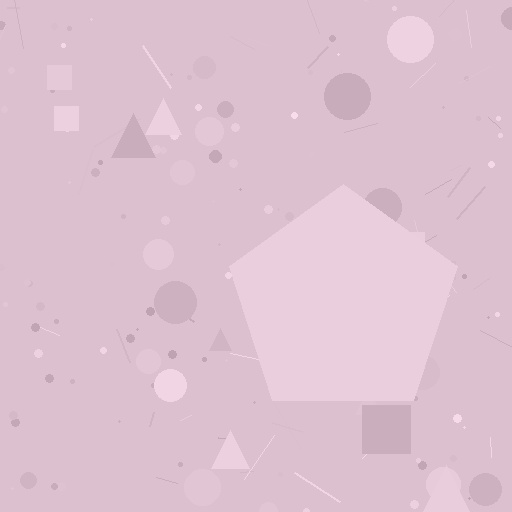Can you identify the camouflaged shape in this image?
The camouflaged shape is a pentagon.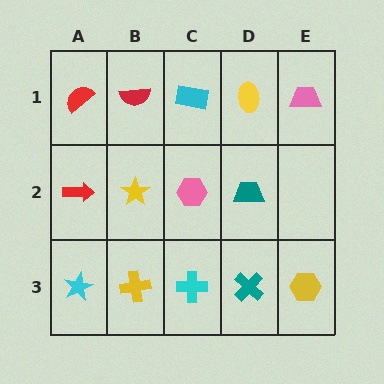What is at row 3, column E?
A yellow hexagon.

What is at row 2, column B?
A yellow star.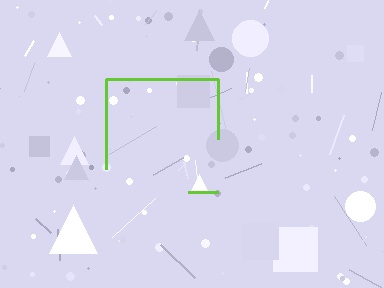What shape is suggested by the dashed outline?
The dashed outline suggests a square.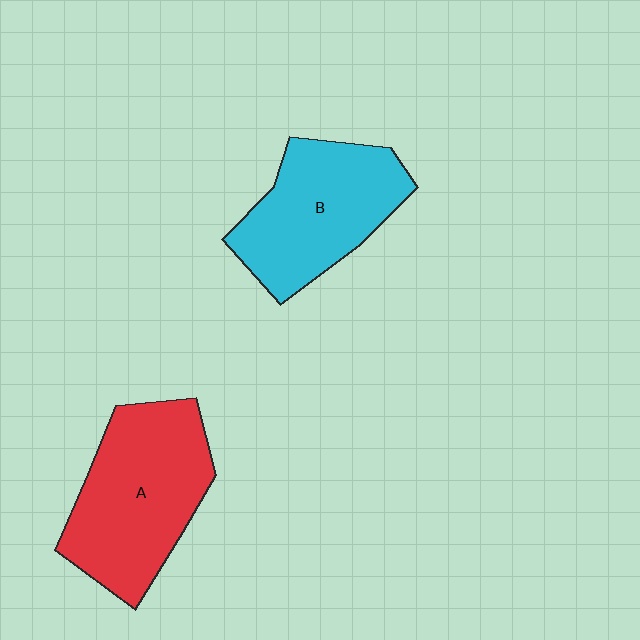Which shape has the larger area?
Shape A (red).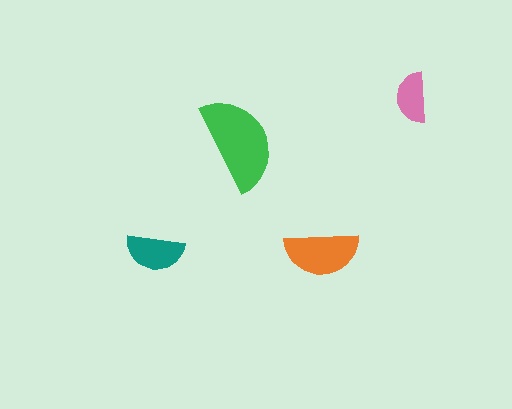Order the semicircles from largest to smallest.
the green one, the orange one, the teal one, the pink one.